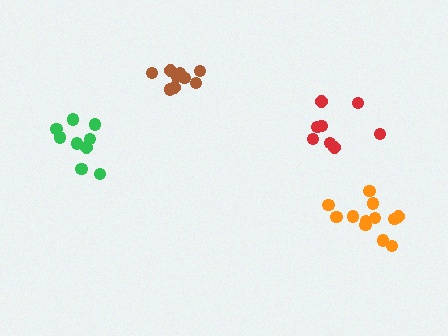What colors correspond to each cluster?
The clusters are colored: orange, red, brown, green.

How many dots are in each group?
Group 1: 12 dots, Group 2: 8 dots, Group 3: 9 dots, Group 4: 9 dots (38 total).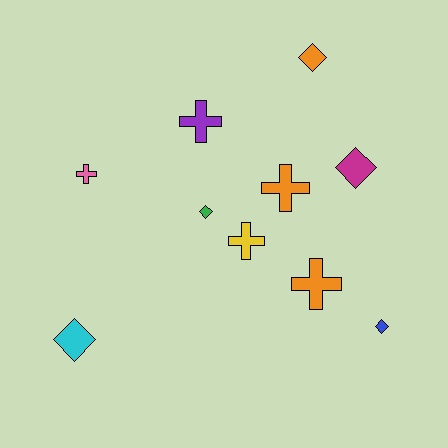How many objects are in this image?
There are 10 objects.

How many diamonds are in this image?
There are 5 diamonds.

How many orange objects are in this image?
There are 3 orange objects.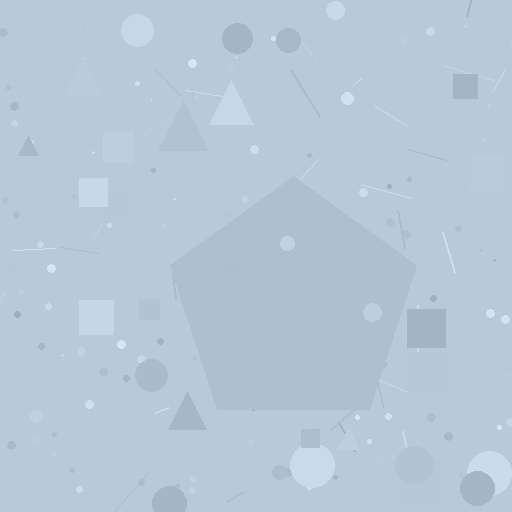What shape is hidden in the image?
A pentagon is hidden in the image.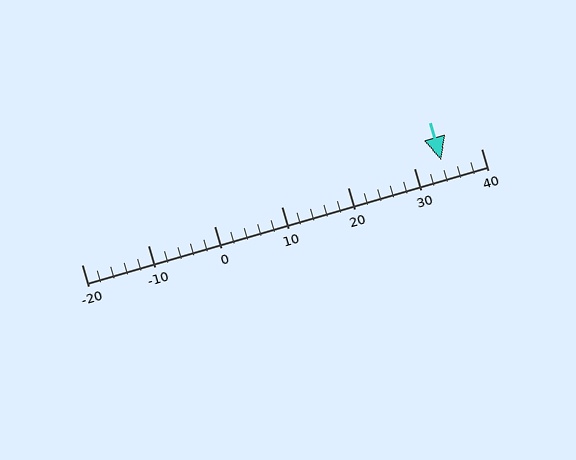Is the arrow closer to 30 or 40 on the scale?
The arrow is closer to 30.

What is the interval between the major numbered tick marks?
The major tick marks are spaced 10 units apart.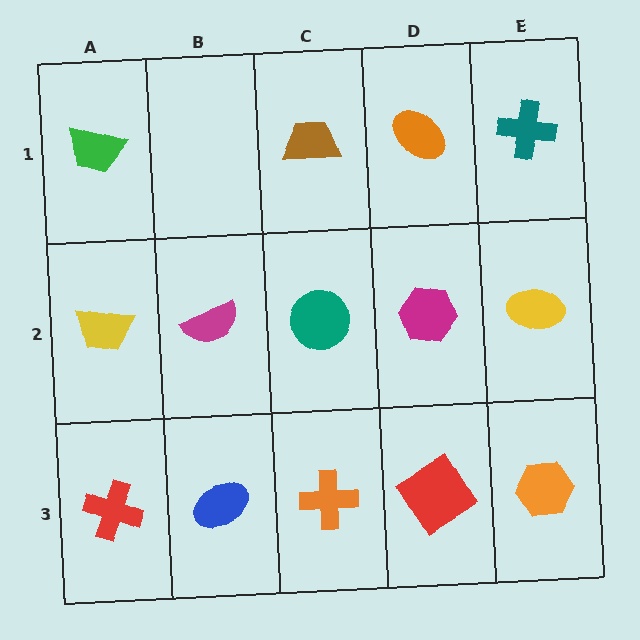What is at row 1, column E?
A teal cross.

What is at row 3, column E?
An orange hexagon.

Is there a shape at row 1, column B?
No, that cell is empty.